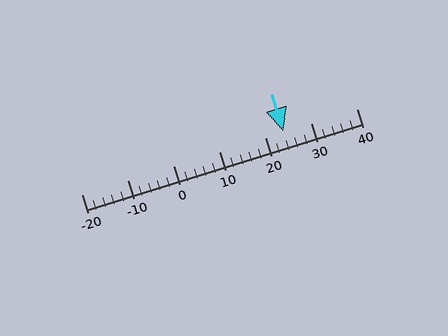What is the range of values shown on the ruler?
The ruler shows values from -20 to 40.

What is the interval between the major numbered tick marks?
The major tick marks are spaced 10 units apart.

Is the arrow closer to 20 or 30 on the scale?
The arrow is closer to 20.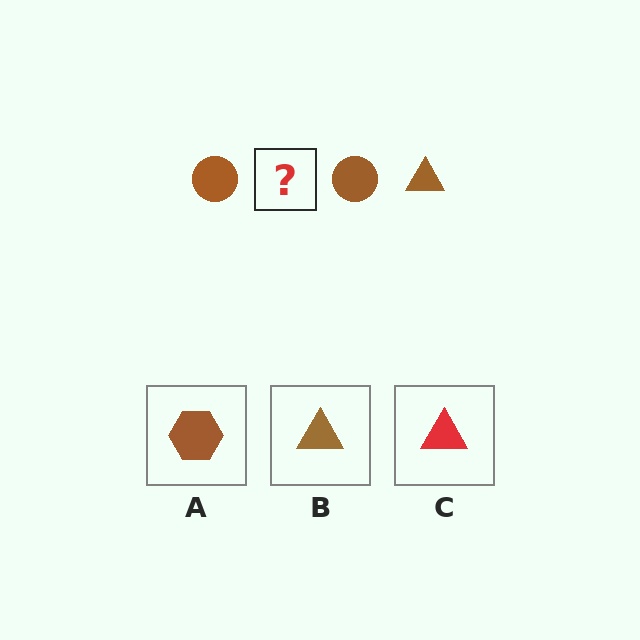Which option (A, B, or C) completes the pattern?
B.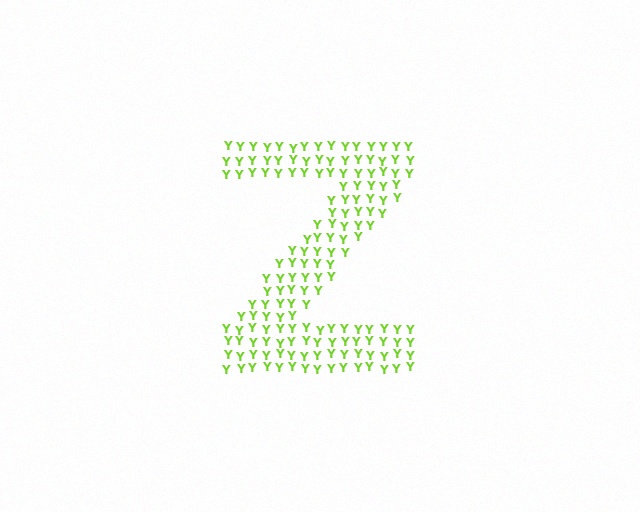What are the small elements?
The small elements are letter Y's.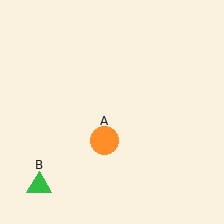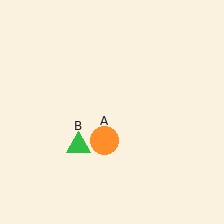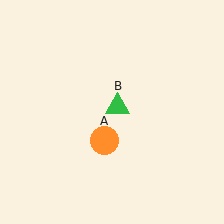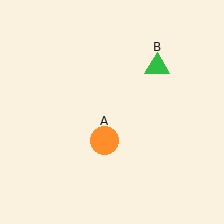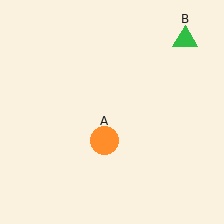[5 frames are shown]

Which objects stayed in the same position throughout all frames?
Orange circle (object A) remained stationary.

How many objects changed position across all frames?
1 object changed position: green triangle (object B).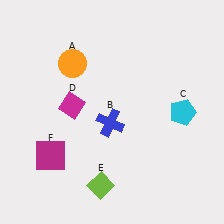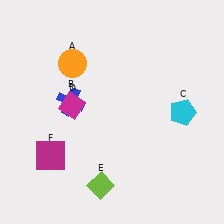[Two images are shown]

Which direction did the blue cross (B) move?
The blue cross (B) moved left.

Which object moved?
The blue cross (B) moved left.